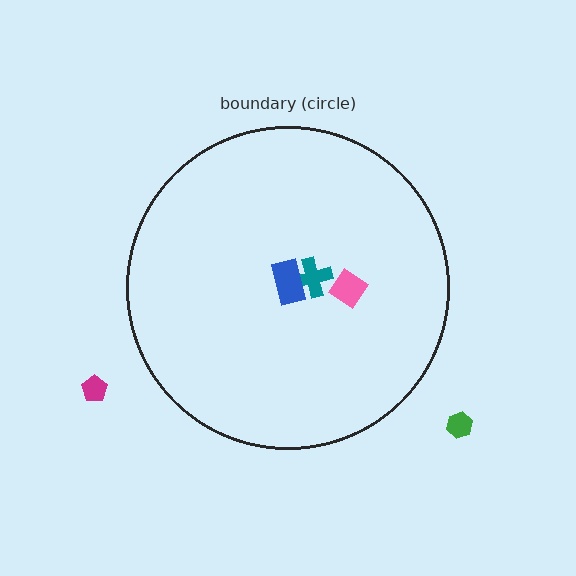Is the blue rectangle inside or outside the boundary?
Inside.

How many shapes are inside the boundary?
3 inside, 2 outside.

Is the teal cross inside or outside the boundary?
Inside.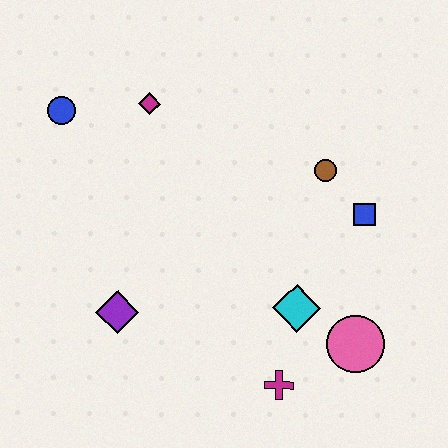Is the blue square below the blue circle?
Yes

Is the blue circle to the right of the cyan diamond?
No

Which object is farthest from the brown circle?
The blue circle is farthest from the brown circle.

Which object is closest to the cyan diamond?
The pink circle is closest to the cyan diamond.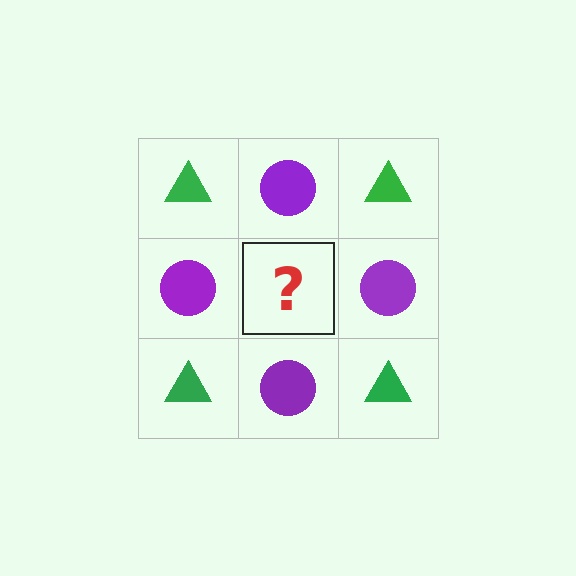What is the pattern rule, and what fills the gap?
The rule is that it alternates green triangle and purple circle in a checkerboard pattern. The gap should be filled with a green triangle.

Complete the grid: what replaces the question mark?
The question mark should be replaced with a green triangle.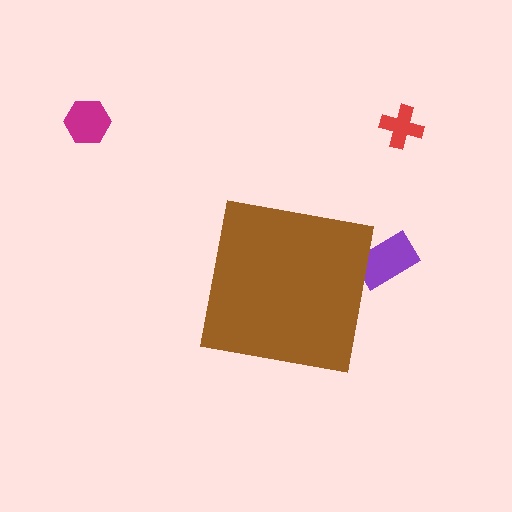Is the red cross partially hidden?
No, the red cross is fully visible.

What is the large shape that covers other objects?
A brown square.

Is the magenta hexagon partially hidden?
No, the magenta hexagon is fully visible.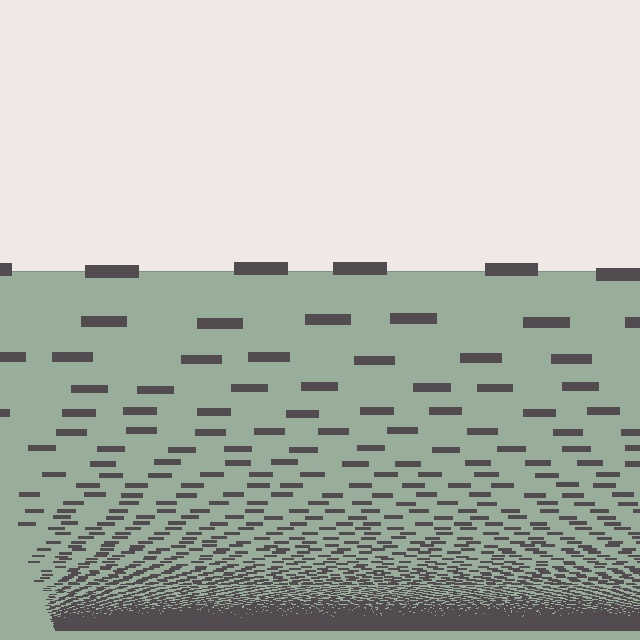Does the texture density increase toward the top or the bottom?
Density increases toward the bottom.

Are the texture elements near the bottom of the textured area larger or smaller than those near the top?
Smaller. The gradient is inverted — elements near the bottom are smaller and denser.